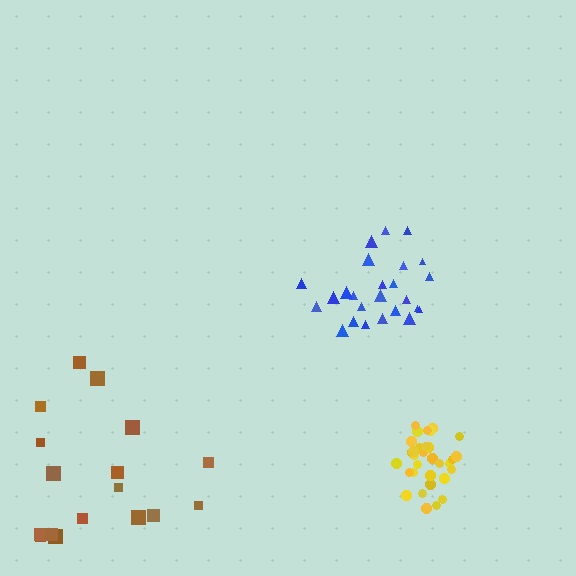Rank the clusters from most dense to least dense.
yellow, blue, brown.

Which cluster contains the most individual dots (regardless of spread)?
Yellow (32).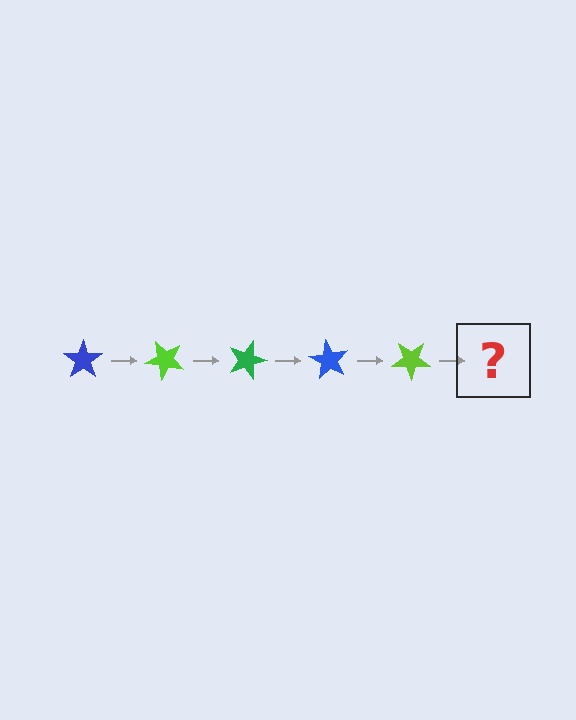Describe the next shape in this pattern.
It should be a green star, rotated 225 degrees from the start.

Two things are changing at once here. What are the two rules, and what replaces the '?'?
The two rules are that it rotates 45 degrees each step and the color cycles through blue, lime, and green. The '?' should be a green star, rotated 225 degrees from the start.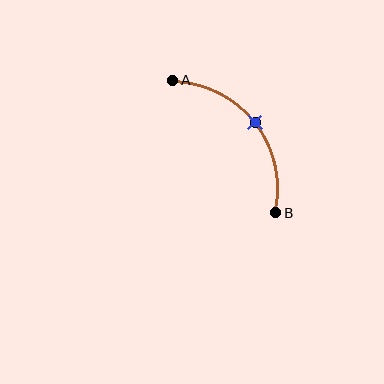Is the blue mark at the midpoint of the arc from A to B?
Yes. The blue mark lies on the arc at equal arc-length from both A and B — it is the arc midpoint.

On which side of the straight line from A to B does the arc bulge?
The arc bulges above and to the right of the straight line connecting A and B.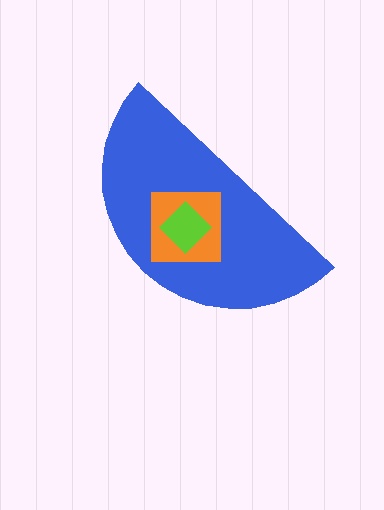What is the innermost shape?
The lime diamond.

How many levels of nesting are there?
3.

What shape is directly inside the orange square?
The lime diamond.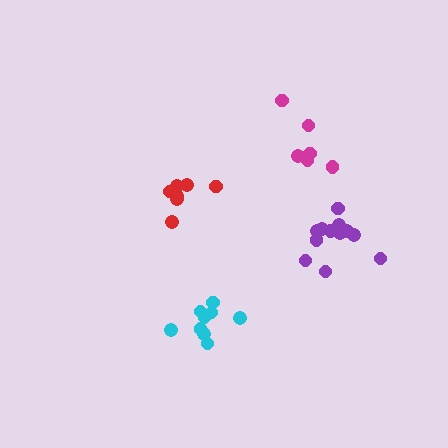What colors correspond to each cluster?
The clusters are colored: cyan, purple, red, magenta.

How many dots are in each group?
Group 1: 9 dots, Group 2: 12 dots, Group 3: 7 dots, Group 4: 6 dots (34 total).